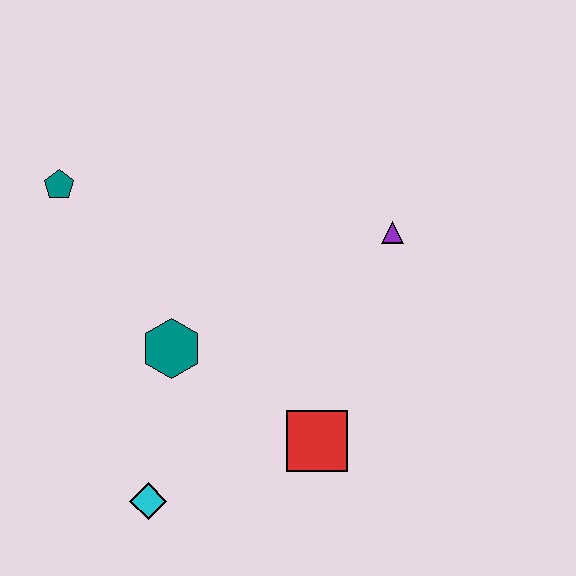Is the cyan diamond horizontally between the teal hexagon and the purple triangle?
No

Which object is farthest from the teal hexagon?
The purple triangle is farthest from the teal hexagon.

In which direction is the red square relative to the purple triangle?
The red square is below the purple triangle.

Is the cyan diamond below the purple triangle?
Yes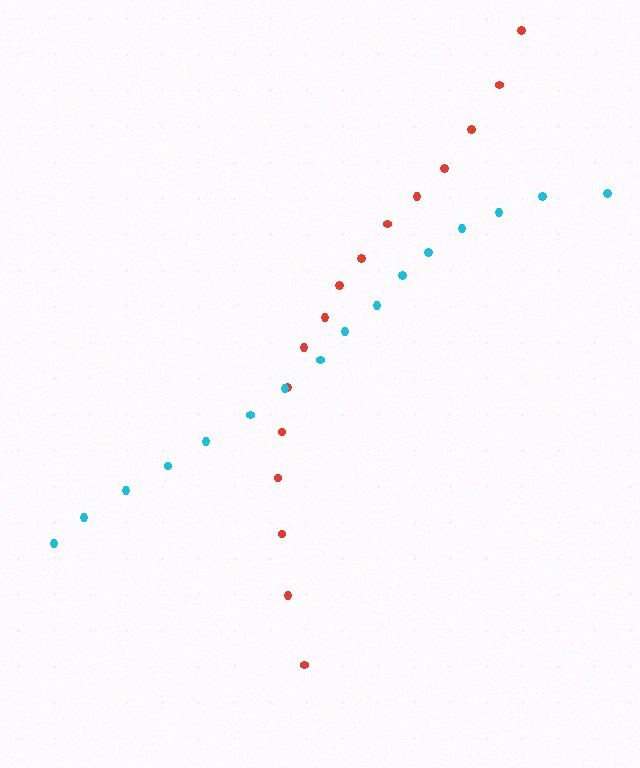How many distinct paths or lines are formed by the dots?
There are 2 distinct paths.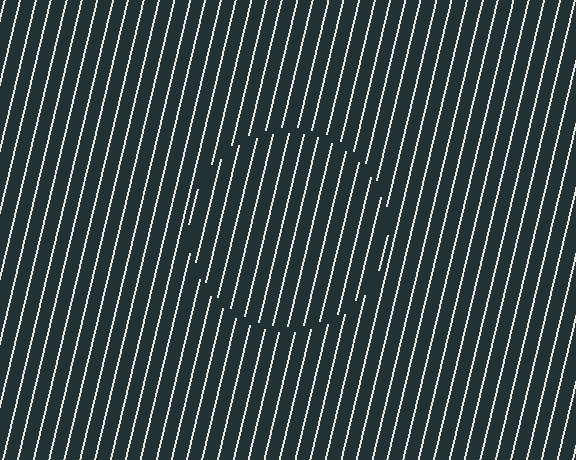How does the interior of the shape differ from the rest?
The interior of the shape contains the same grating, shifted by half a period — the contour is defined by the phase discontinuity where line-ends from the inner and outer gratings abut.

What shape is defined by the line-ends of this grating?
An illusory circle. The interior of the shape contains the same grating, shifted by half a period — the contour is defined by the phase discontinuity where line-ends from the inner and outer gratings abut.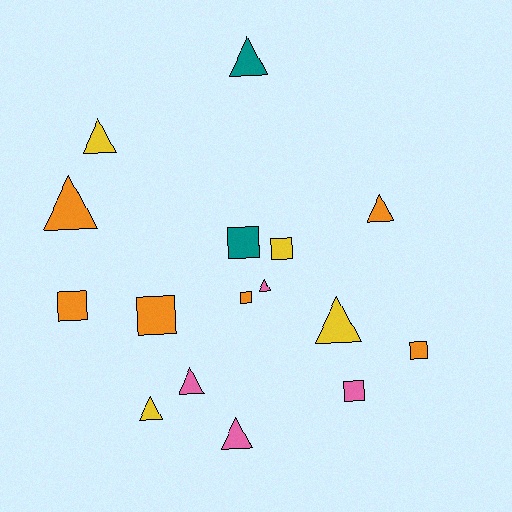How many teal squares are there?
There is 1 teal square.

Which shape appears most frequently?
Triangle, with 9 objects.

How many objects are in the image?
There are 16 objects.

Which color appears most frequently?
Orange, with 6 objects.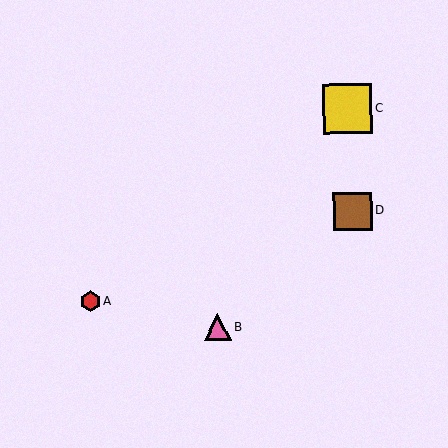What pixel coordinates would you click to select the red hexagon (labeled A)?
Click at (90, 301) to select the red hexagon A.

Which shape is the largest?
The yellow square (labeled C) is the largest.